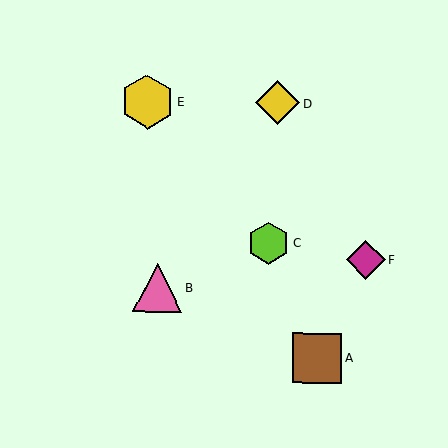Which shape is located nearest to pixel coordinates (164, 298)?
The pink triangle (labeled B) at (157, 288) is nearest to that location.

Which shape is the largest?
The yellow hexagon (labeled E) is the largest.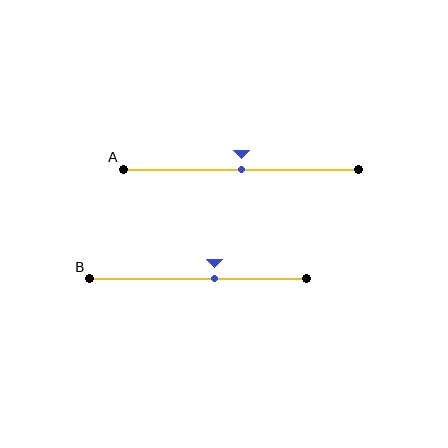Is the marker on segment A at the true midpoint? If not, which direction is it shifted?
Yes, the marker on segment A is at the true midpoint.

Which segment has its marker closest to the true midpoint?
Segment A has its marker closest to the true midpoint.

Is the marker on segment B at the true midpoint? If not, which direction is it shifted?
No, the marker on segment B is shifted to the right by about 7% of the segment length.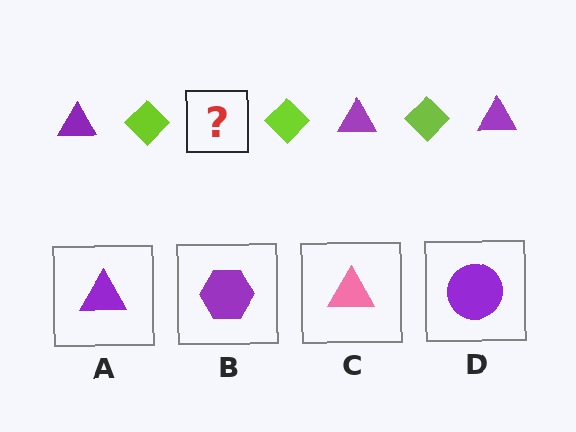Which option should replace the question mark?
Option A.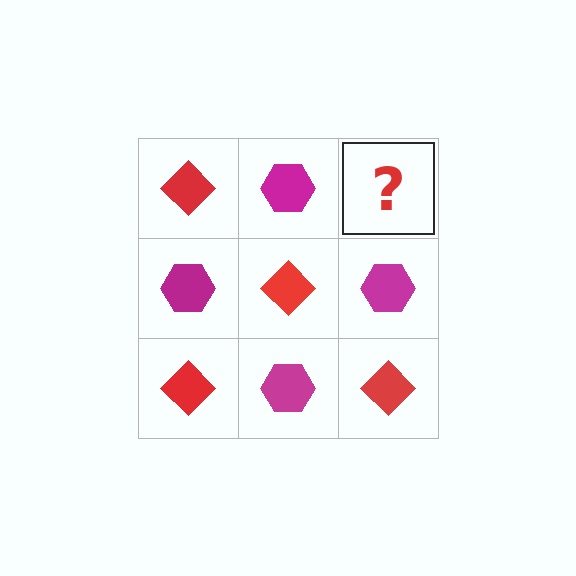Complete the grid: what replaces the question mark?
The question mark should be replaced with a red diamond.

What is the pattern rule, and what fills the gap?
The rule is that it alternates red diamond and magenta hexagon in a checkerboard pattern. The gap should be filled with a red diamond.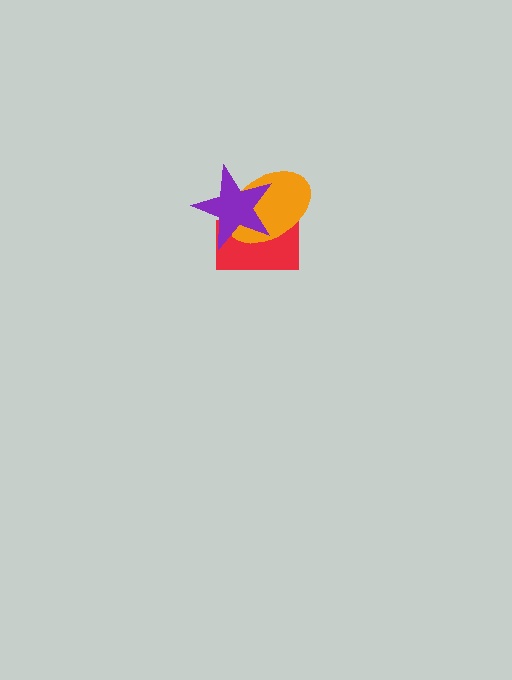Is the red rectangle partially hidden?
Yes, it is partially covered by another shape.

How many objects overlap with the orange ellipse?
2 objects overlap with the orange ellipse.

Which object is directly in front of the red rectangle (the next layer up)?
The orange ellipse is directly in front of the red rectangle.